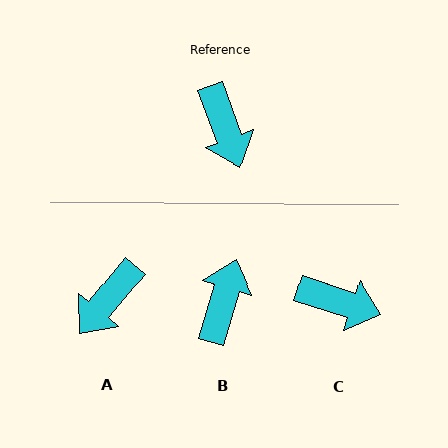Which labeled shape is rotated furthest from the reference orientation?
B, about 143 degrees away.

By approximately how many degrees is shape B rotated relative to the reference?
Approximately 143 degrees counter-clockwise.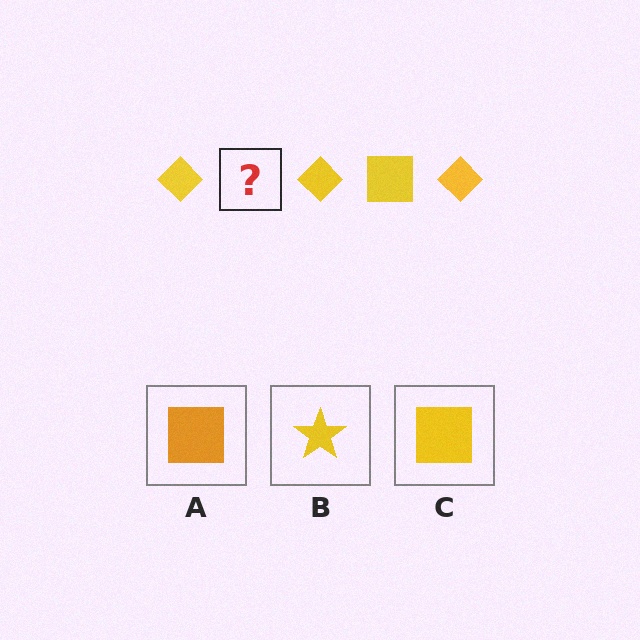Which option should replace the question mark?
Option C.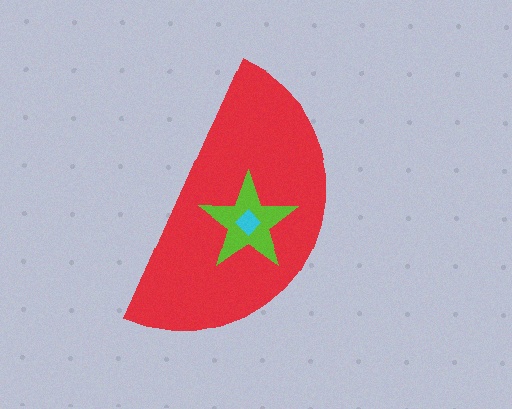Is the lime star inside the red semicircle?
Yes.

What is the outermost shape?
The red semicircle.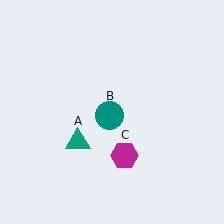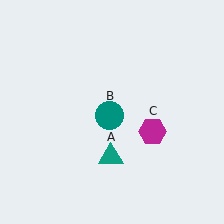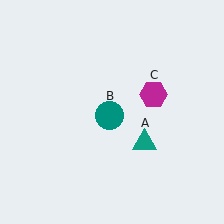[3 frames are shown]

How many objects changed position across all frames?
2 objects changed position: teal triangle (object A), magenta hexagon (object C).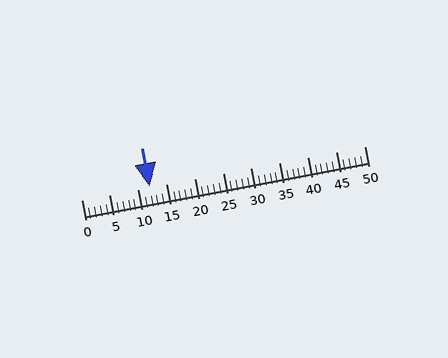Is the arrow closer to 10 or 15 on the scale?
The arrow is closer to 10.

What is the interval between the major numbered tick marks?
The major tick marks are spaced 5 units apart.